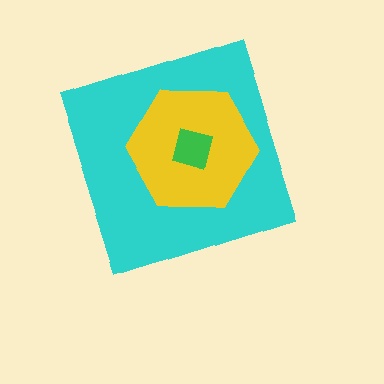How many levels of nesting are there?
3.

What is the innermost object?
The green square.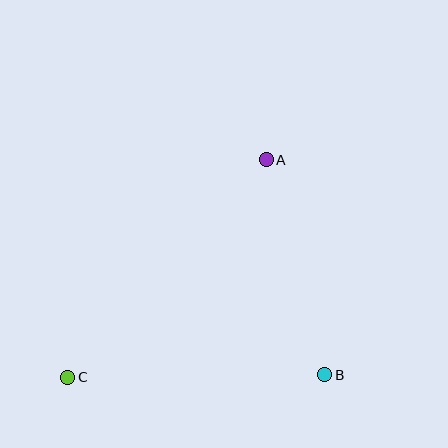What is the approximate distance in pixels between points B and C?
The distance between B and C is approximately 257 pixels.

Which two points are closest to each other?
Points A and B are closest to each other.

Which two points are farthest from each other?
Points A and C are farthest from each other.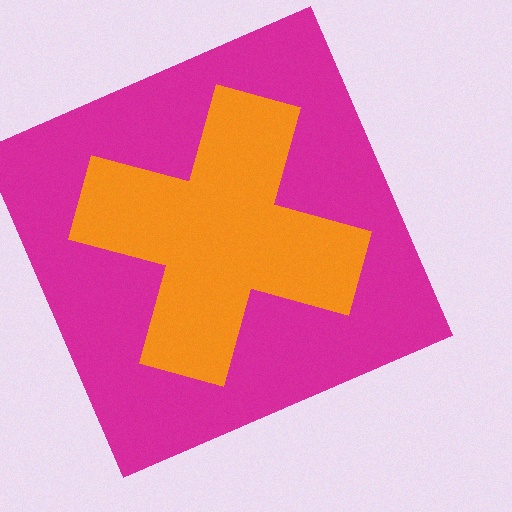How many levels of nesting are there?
2.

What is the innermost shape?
The orange cross.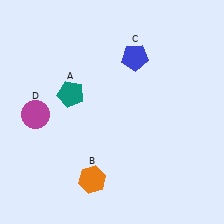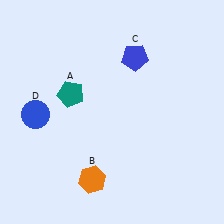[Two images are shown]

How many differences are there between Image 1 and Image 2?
There is 1 difference between the two images.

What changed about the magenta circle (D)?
In Image 1, D is magenta. In Image 2, it changed to blue.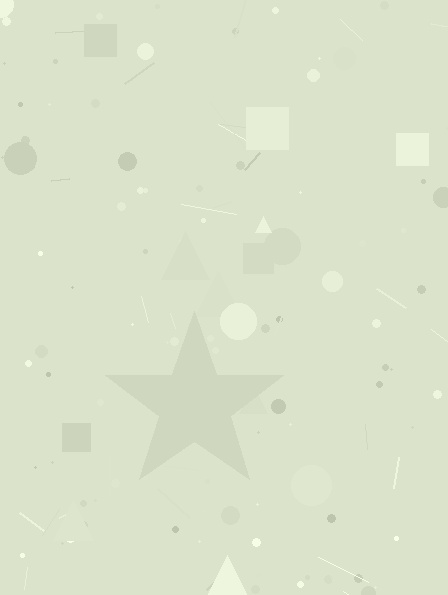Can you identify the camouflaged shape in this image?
The camouflaged shape is a star.